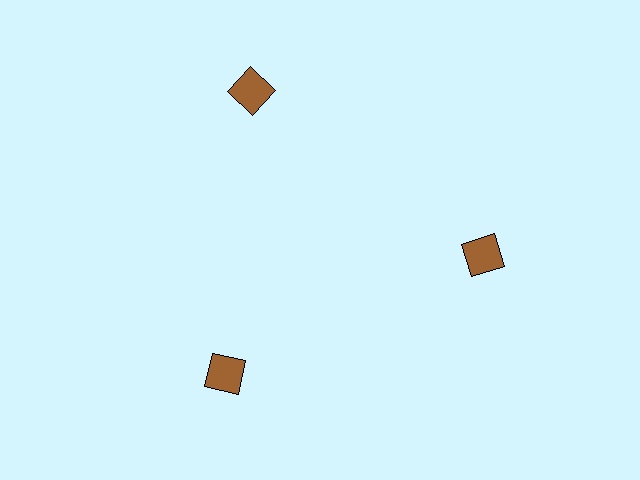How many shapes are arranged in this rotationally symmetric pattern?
There are 3 shapes, arranged in 3 groups of 1.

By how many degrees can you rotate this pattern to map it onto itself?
The pattern maps onto itself every 120 degrees of rotation.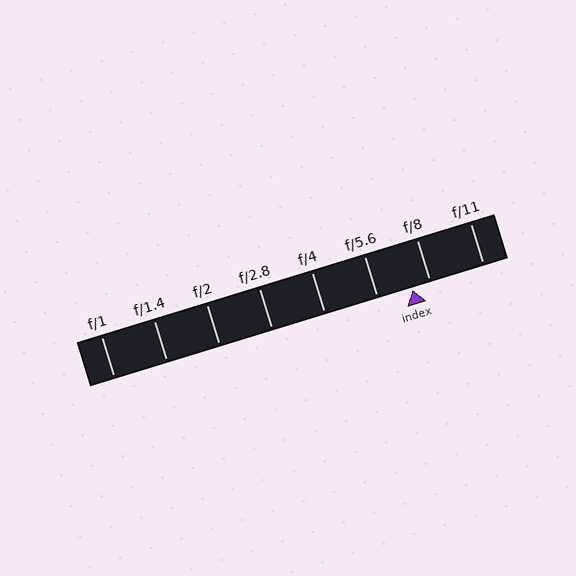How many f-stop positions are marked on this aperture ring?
There are 8 f-stop positions marked.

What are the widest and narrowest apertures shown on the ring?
The widest aperture shown is f/1 and the narrowest is f/11.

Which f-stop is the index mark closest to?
The index mark is closest to f/8.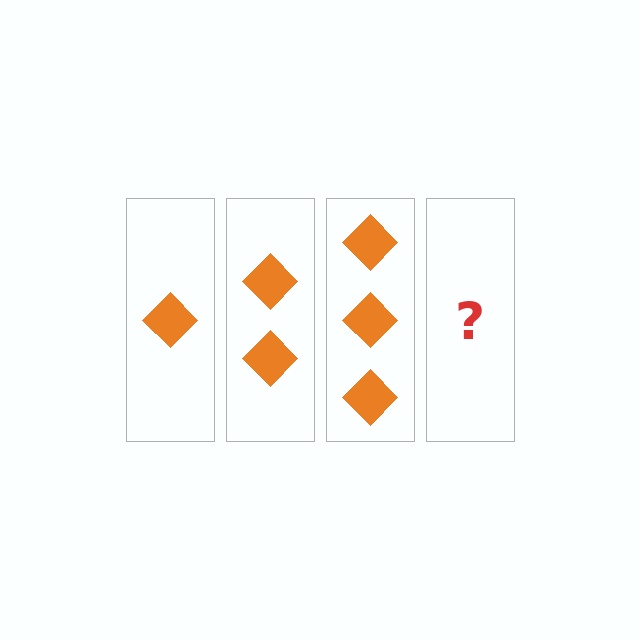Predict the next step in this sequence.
The next step is 4 diamonds.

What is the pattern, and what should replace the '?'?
The pattern is that each step adds one more diamond. The '?' should be 4 diamonds.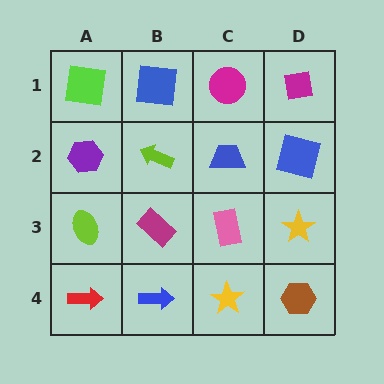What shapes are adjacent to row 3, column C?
A blue trapezoid (row 2, column C), a yellow star (row 4, column C), a magenta rectangle (row 3, column B), a yellow star (row 3, column D).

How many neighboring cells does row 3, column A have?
3.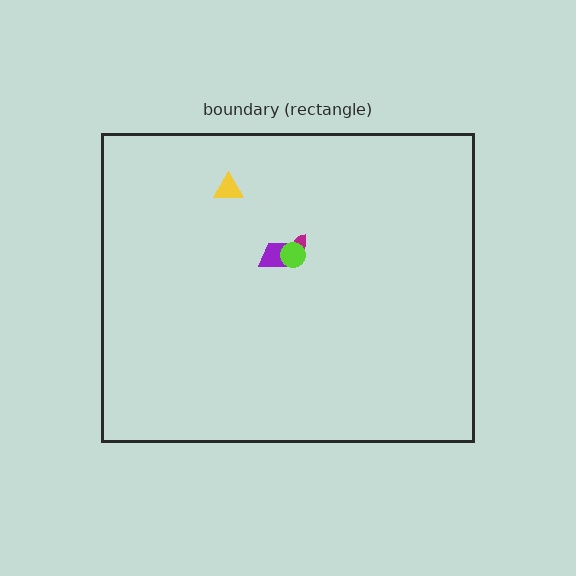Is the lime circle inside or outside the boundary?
Inside.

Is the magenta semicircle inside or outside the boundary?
Inside.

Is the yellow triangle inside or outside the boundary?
Inside.